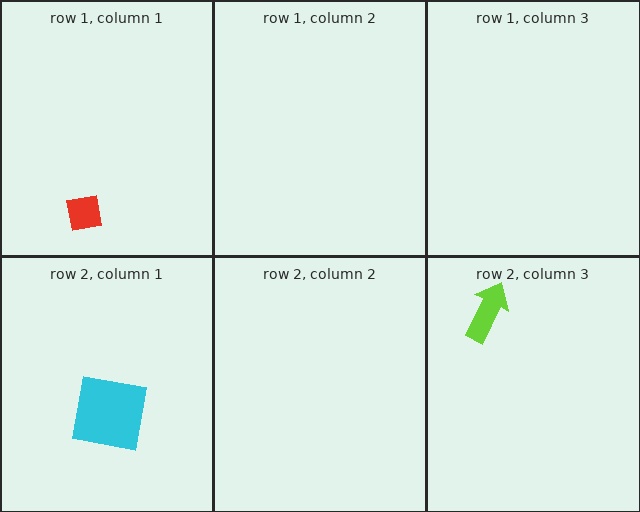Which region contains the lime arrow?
The row 2, column 3 region.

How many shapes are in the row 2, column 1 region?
1.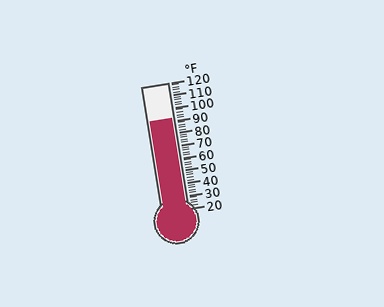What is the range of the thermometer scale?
The thermometer scale ranges from 20°F to 120°F.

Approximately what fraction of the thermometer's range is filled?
The thermometer is filled to approximately 70% of its range.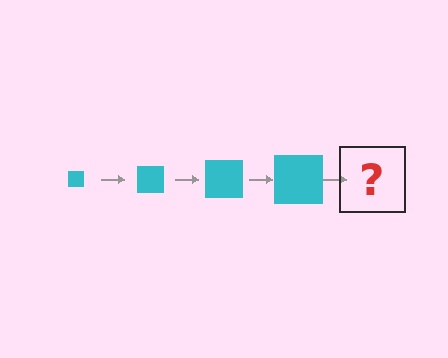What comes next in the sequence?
The next element should be a cyan square, larger than the previous one.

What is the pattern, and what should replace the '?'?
The pattern is that the square gets progressively larger each step. The '?' should be a cyan square, larger than the previous one.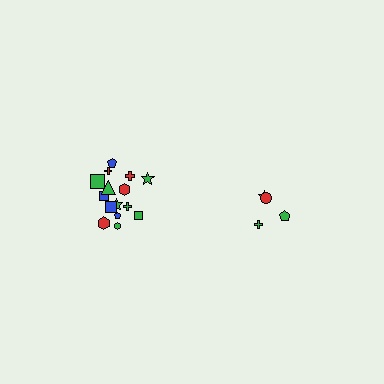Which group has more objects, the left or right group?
The left group.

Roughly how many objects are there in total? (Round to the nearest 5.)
Roughly 20 objects in total.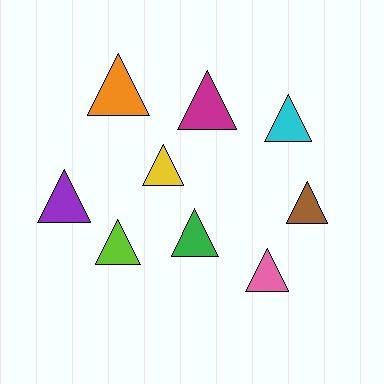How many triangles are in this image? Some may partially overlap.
There are 9 triangles.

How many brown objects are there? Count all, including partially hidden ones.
There is 1 brown object.